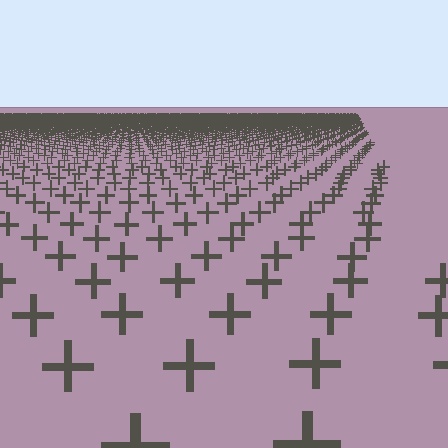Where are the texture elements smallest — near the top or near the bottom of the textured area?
Near the top.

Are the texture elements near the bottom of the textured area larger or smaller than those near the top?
Larger. Near the bottom, elements are closer to the viewer and appear at a bigger on-screen size.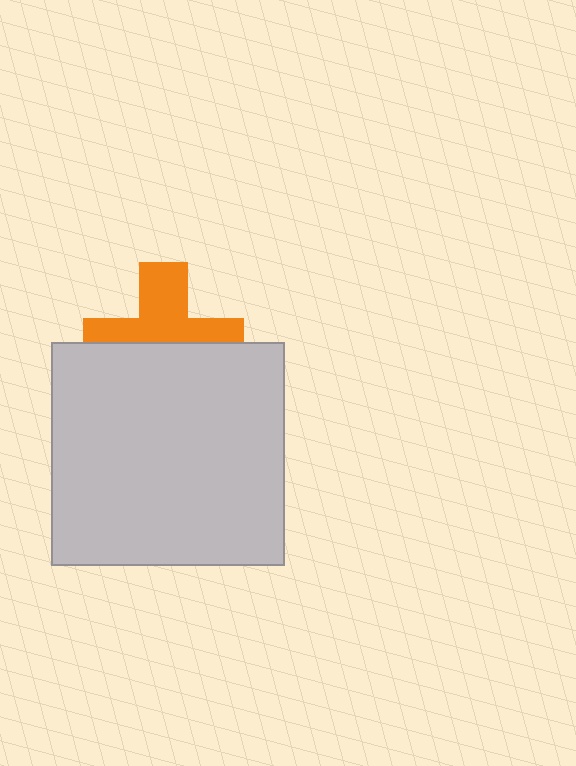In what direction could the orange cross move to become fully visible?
The orange cross could move up. That would shift it out from behind the light gray rectangle entirely.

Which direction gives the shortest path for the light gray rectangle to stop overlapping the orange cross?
Moving down gives the shortest separation.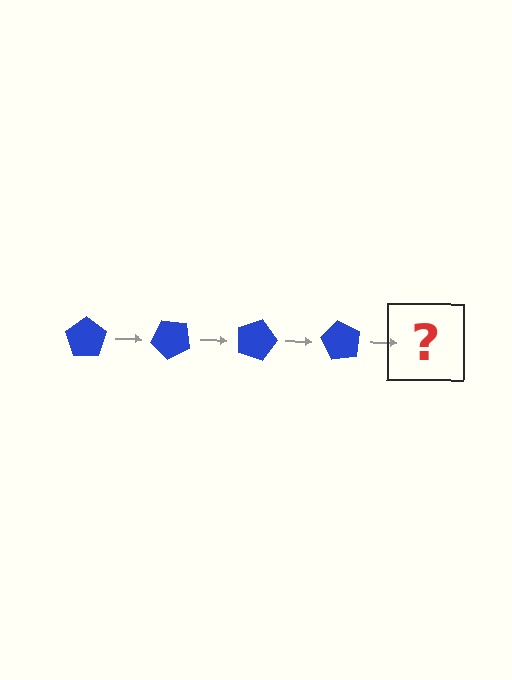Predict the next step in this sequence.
The next step is a blue pentagon rotated 180 degrees.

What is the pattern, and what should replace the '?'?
The pattern is that the pentagon rotates 45 degrees each step. The '?' should be a blue pentagon rotated 180 degrees.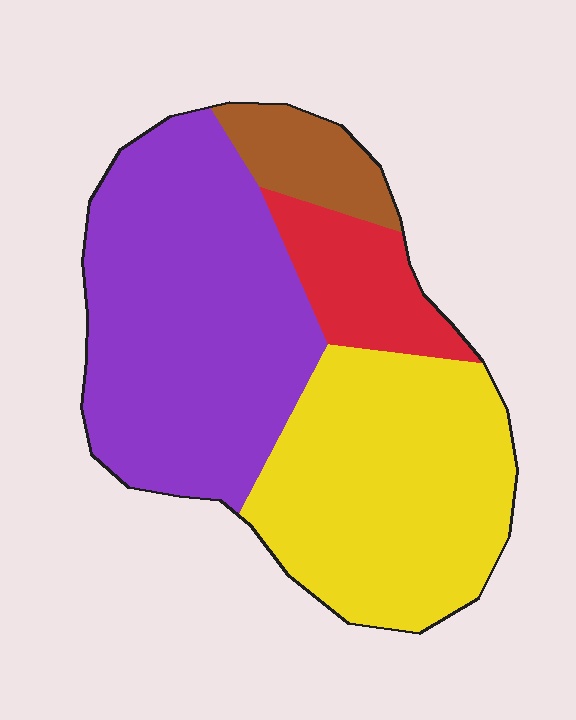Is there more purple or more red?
Purple.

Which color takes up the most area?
Purple, at roughly 45%.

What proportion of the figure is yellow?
Yellow takes up between a third and a half of the figure.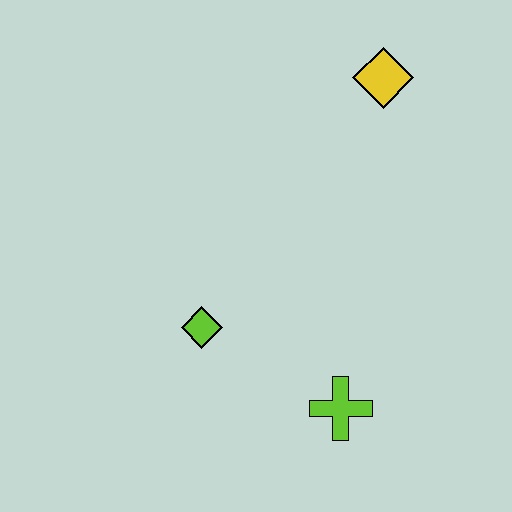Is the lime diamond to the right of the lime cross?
No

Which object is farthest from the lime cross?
The yellow diamond is farthest from the lime cross.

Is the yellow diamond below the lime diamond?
No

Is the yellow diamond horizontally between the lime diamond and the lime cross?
No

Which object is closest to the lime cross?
The lime diamond is closest to the lime cross.